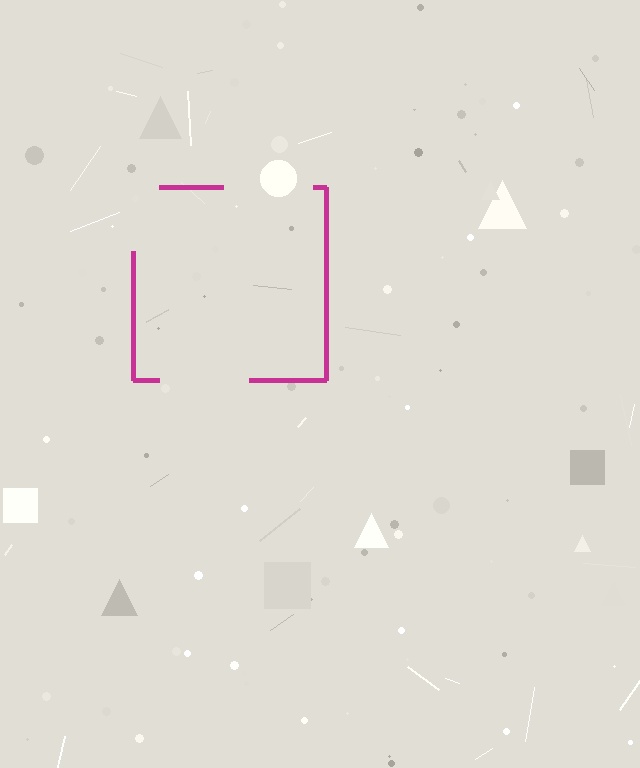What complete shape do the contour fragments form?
The contour fragments form a square.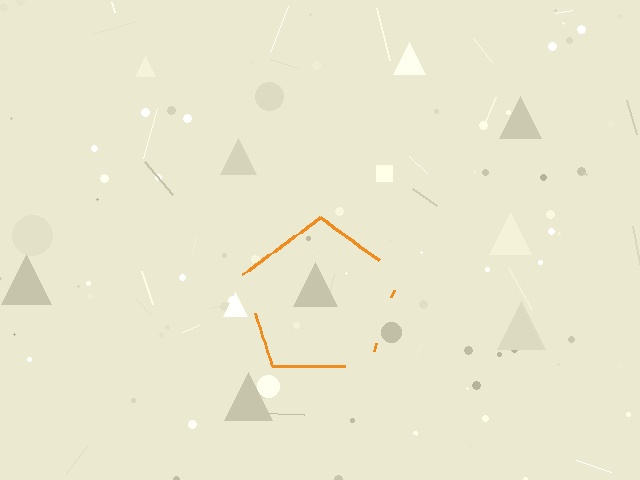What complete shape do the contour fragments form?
The contour fragments form a pentagon.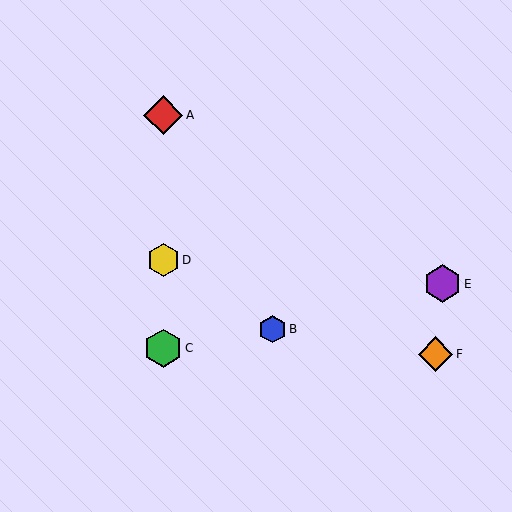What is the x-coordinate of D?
Object D is at x≈163.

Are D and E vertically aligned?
No, D is at x≈163 and E is at x≈443.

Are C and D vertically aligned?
Yes, both are at x≈163.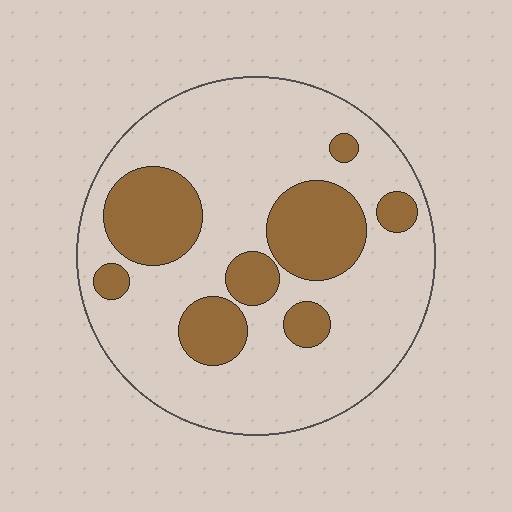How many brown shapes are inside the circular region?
8.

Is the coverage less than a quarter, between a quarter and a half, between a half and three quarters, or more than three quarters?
Between a quarter and a half.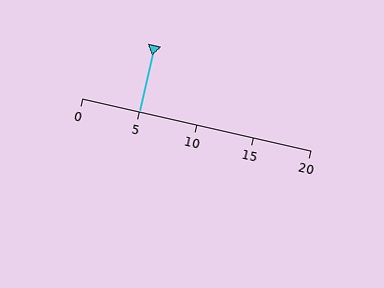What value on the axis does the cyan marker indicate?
The marker indicates approximately 5.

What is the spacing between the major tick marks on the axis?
The major ticks are spaced 5 apart.